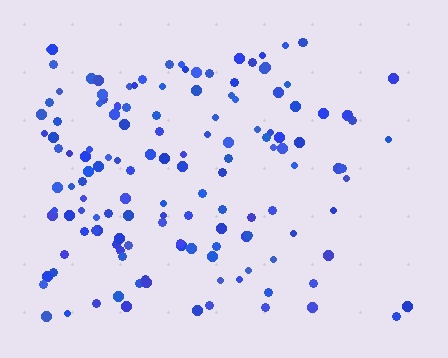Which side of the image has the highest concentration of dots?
The left.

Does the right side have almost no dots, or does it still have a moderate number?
Still a moderate number, just noticeably fewer than the left.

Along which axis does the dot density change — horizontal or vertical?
Horizontal.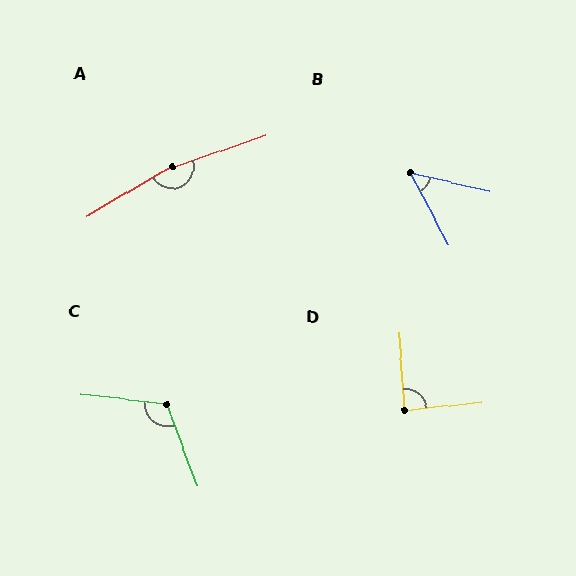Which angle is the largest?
A, at approximately 168 degrees.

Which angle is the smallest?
B, at approximately 49 degrees.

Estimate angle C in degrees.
Approximately 117 degrees.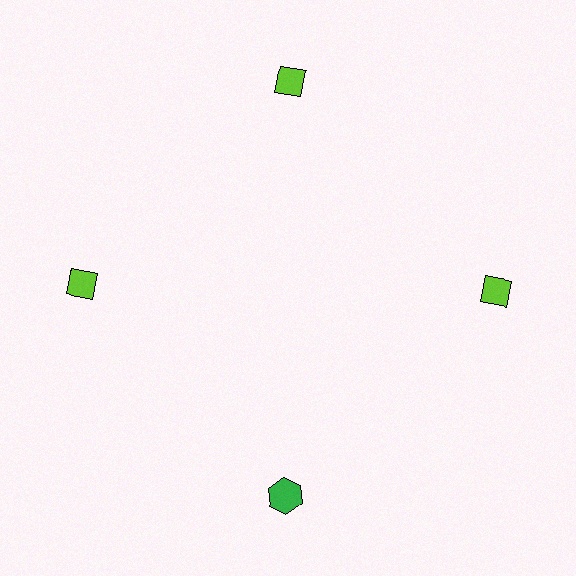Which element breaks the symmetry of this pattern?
The green hexagon at roughly the 6 o'clock position breaks the symmetry. All other shapes are lime diamonds.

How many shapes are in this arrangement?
There are 4 shapes arranged in a ring pattern.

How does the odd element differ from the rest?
It differs in both color (green instead of lime) and shape (hexagon instead of diamond).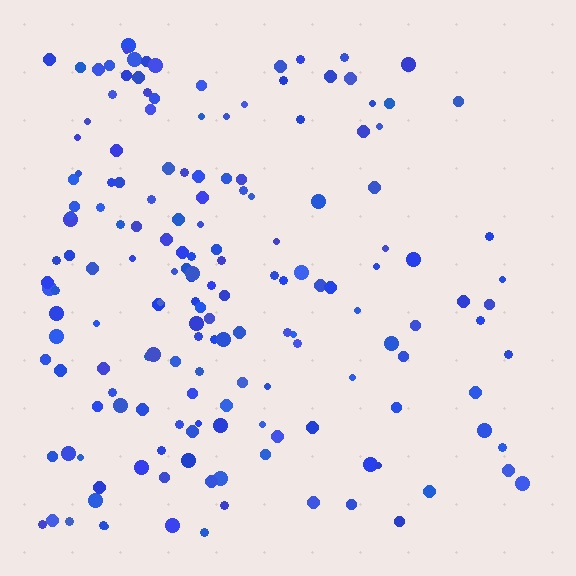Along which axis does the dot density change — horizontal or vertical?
Horizontal.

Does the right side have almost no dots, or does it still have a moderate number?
Still a moderate number, just noticeably fewer than the left.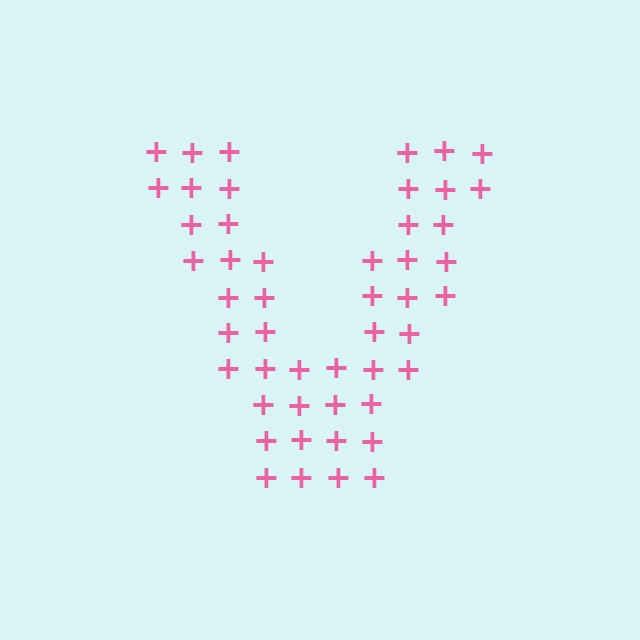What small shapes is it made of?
It is made of small plus signs.